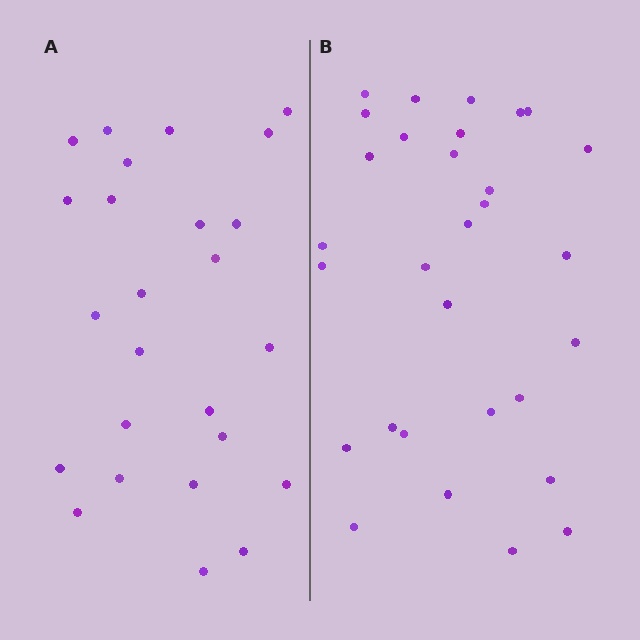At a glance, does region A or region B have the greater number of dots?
Region B (the right region) has more dots.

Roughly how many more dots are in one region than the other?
Region B has about 5 more dots than region A.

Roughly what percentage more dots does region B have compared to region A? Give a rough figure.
About 20% more.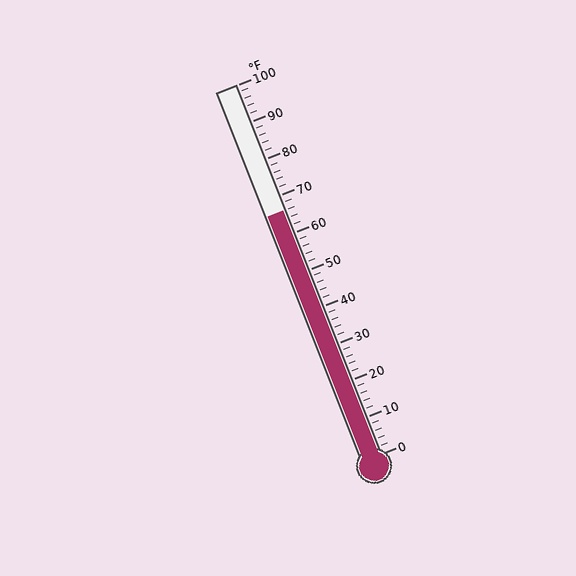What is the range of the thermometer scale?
The thermometer scale ranges from 0°F to 100°F.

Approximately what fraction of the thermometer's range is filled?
The thermometer is filled to approximately 65% of its range.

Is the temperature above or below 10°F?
The temperature is above 10°F.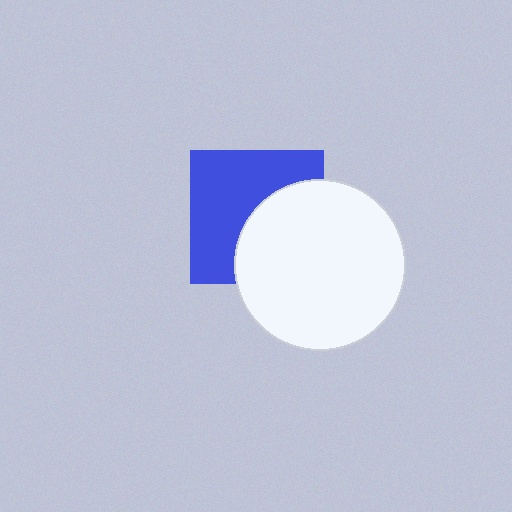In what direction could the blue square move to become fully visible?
The blue square could move toward the upper-left. That would shift it out from behind the white circle entirely.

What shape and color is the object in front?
The object in front is a white circle.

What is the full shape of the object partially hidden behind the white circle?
The partially hidden object is a blue square.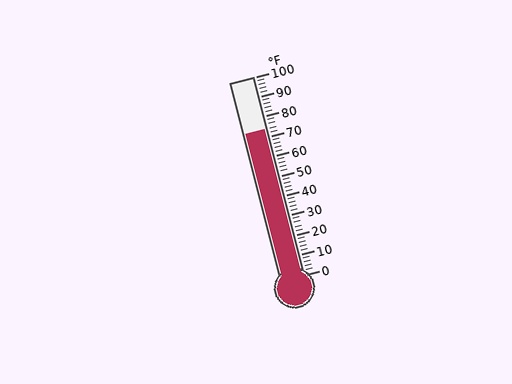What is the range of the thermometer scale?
The thermometer scale ranges from 0°F to 100°F.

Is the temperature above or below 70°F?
The temperature is above 70°F.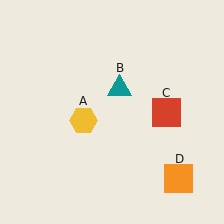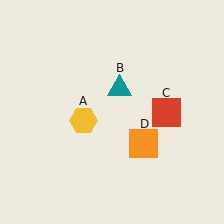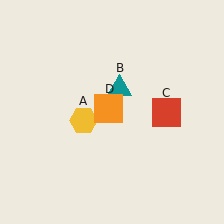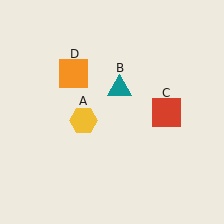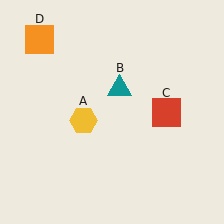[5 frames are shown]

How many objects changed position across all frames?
1 object changed position: orange square (object D).